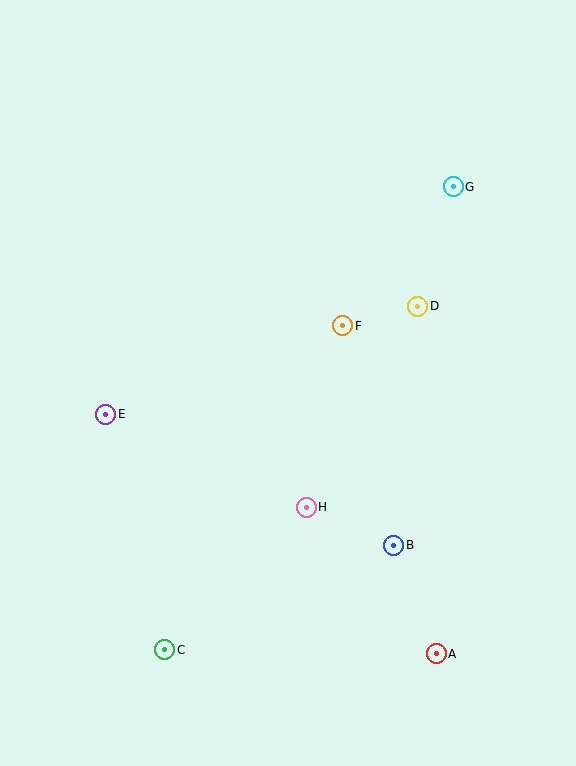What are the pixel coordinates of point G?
Point G is at (453, 187).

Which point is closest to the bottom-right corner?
Point A is closest to the bottom-right corner.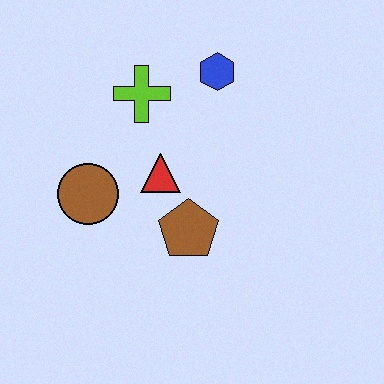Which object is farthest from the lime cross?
The brown pentagon is farthest from the lime cross.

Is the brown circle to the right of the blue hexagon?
No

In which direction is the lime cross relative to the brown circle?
The lime cross is above the brown circle.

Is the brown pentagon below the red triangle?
Yes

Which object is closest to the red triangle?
The brown pentagon is closest to the red triangle.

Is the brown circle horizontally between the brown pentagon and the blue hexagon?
No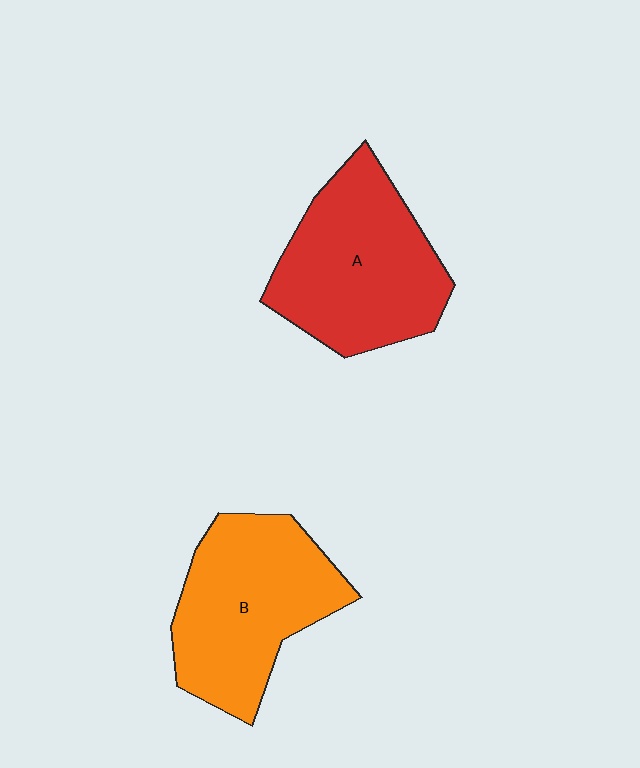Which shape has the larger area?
Shape A (red).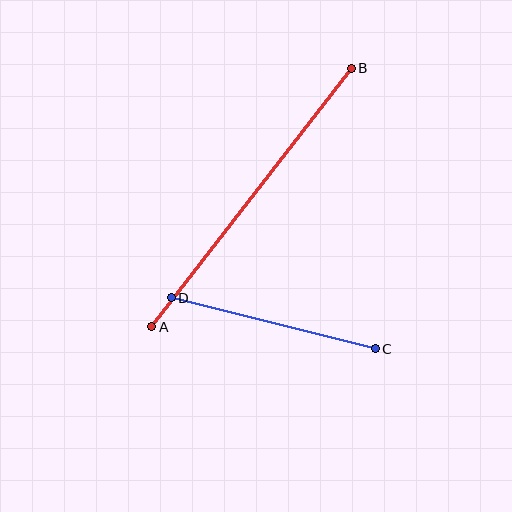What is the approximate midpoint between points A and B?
The midpoint is at approximately (252, 198) pixels.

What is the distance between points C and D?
The distance is approximately 210 pixels.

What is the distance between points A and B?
The distance is approximately 327 pixels.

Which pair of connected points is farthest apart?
Points A and B are farthest apart.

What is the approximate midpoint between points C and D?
The midpoint is at approximately (273, 323) pixels.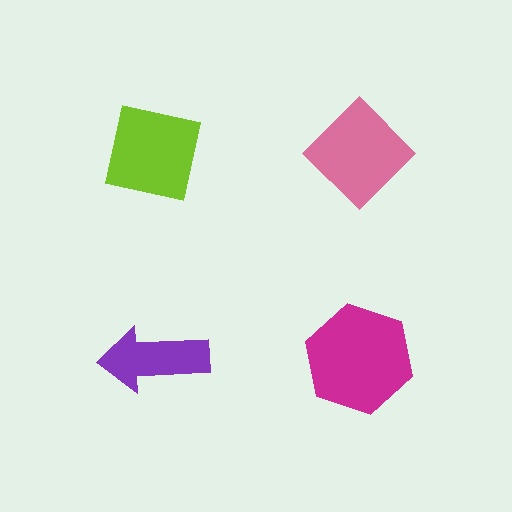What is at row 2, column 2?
A magenta hexagon.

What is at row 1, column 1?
A lime square.